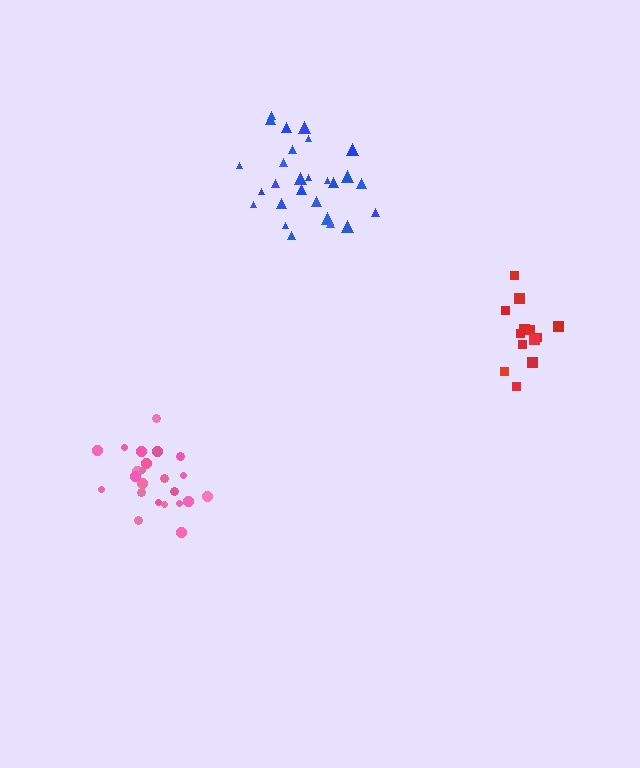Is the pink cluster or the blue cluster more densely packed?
Pink.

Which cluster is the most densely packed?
Pink.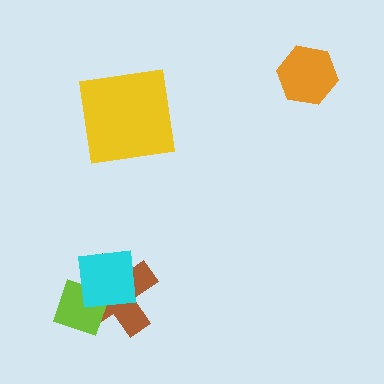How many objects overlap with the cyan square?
2 objects overlap with the cyan square.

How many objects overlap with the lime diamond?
2 objects overlap with the lime diamond.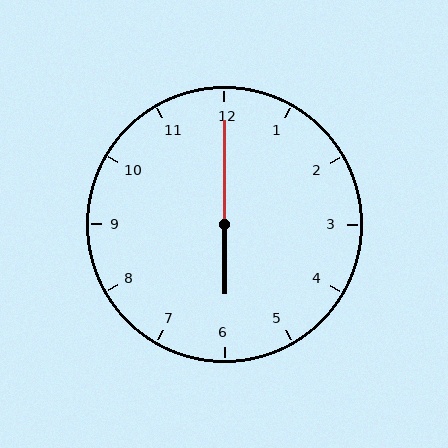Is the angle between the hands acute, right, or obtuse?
It is obtuse.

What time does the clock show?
6:00.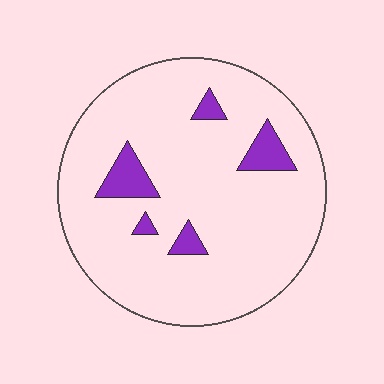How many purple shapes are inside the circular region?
5.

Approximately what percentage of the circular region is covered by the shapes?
Approximately 10%.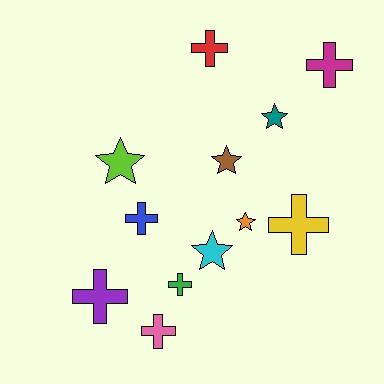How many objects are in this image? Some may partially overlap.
There are 12 objects.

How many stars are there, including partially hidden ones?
There are 5 stars.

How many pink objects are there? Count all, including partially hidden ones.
There is 1 pink object.